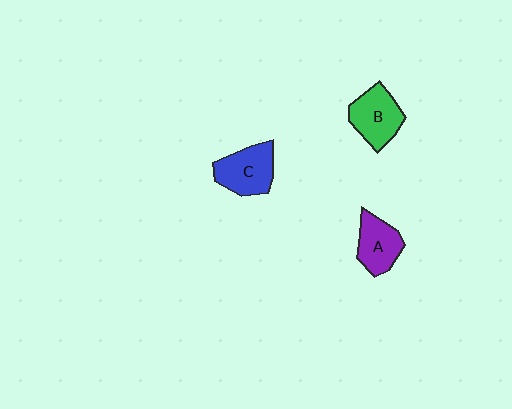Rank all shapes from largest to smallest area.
From largest to smallest: C (blue), B (green), A (purple).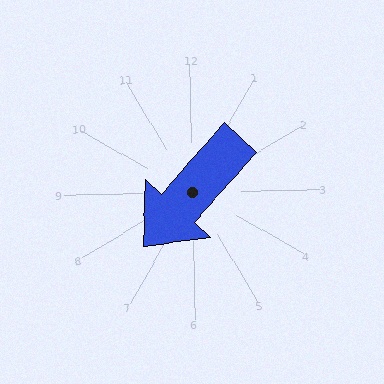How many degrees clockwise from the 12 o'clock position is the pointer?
Approximately 223 degrees.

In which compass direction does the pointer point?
Southwest.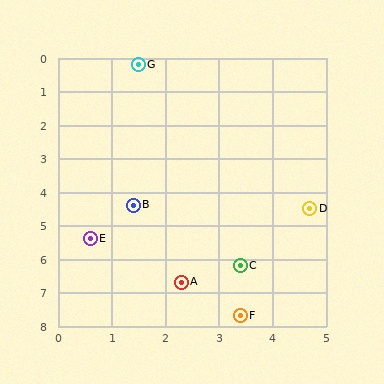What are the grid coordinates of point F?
Point F is at approximately (3.4, 7.7).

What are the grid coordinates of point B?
Point B is at approximately (1.4, 4.4).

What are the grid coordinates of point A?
Point A is at approximately (2.3, 6.7).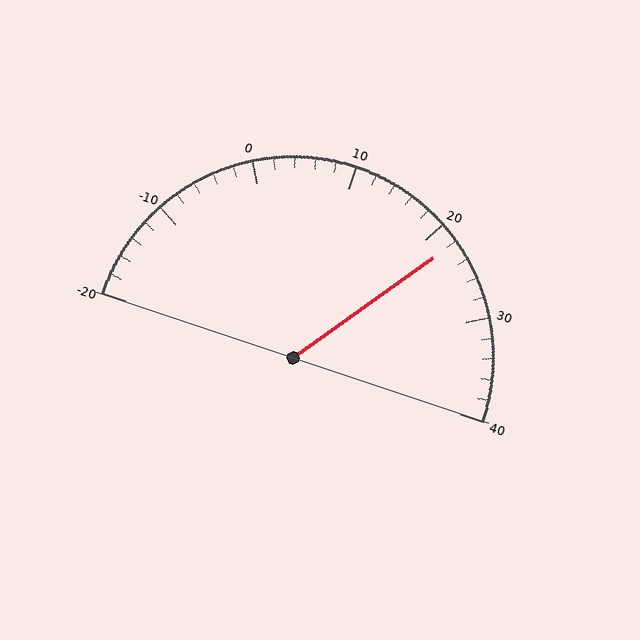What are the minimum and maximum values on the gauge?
The gauge ranges from -20 to 40.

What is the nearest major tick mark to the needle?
The nearest major tick mark is 20.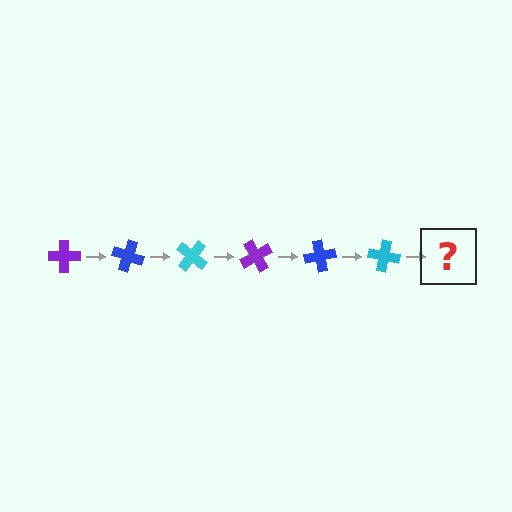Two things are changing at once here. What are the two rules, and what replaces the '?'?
The two rules are that it rotates 20 degrees each step and the color cycles through purple, blue, and cyan. The '?' should be a purple cross, rotated 120 degrees from the start.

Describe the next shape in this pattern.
It should be a purple cross, rotated 120 degrees from the start.